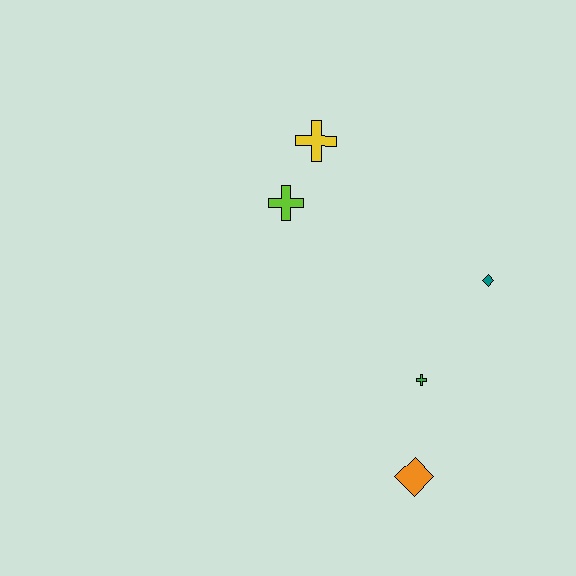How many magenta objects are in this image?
There are no magenta objects.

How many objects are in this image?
There are 5 objects.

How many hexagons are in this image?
There are no hexagons.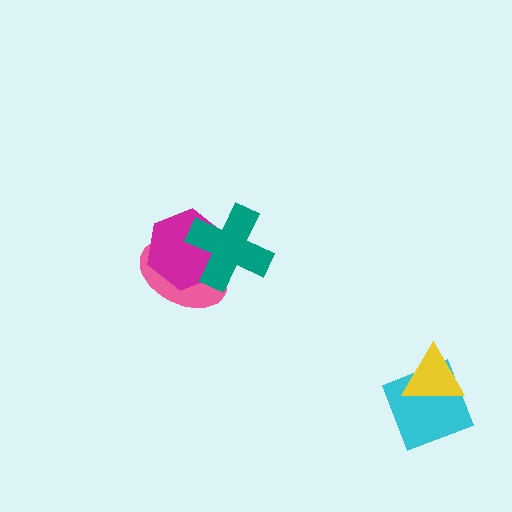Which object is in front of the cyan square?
The yellow triangle is in front of the cyan square.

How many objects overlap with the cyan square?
1 object overlaps with the cyan square.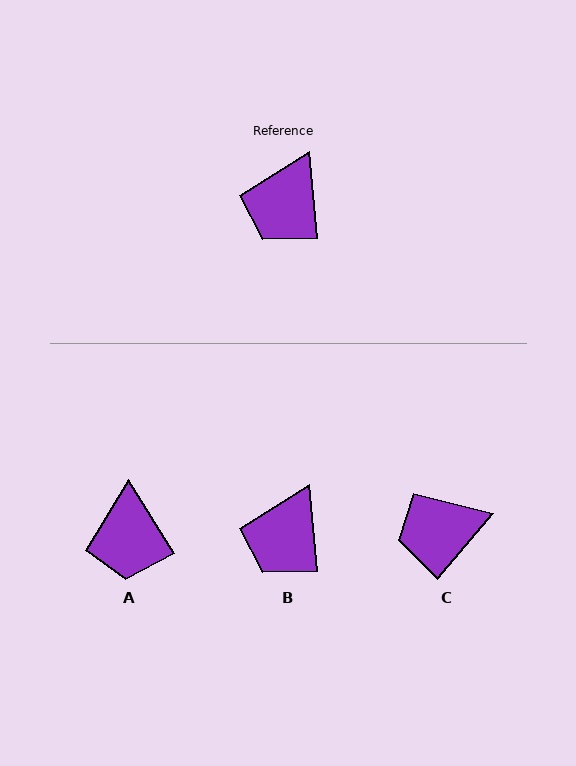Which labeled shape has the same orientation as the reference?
B.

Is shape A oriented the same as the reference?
No, it is off by about 27 degrees.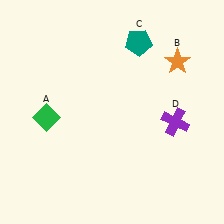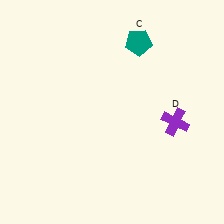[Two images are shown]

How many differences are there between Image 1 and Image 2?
There are 2 differences between the two images.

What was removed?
The green diamond (A), the orange star (B) were removed in Image 2.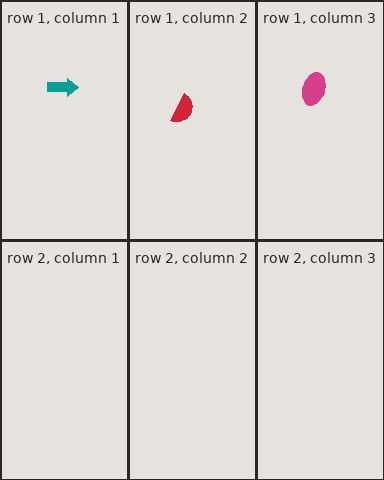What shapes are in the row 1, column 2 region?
The red semicircle.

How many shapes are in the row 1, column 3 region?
1.